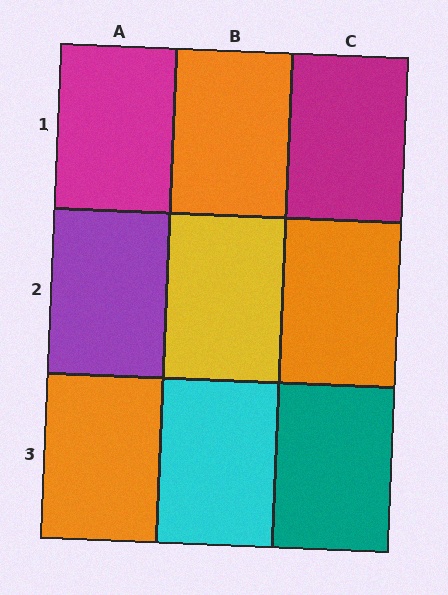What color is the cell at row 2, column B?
Yellow.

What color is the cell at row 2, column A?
Purple.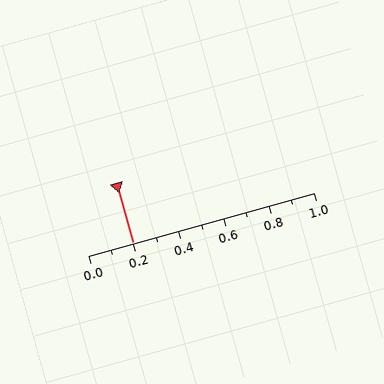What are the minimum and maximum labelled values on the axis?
The axis runs from 0.0 to 1.0.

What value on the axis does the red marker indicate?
The marker indicates approximately 0.2.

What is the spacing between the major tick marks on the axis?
The major ticks are spaced 0.2 apart.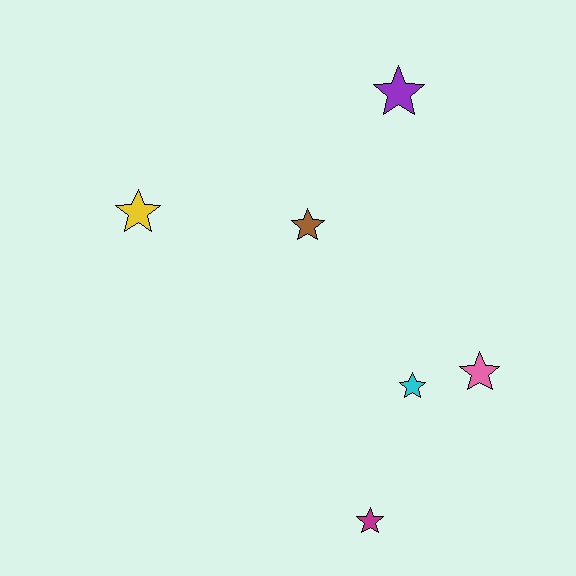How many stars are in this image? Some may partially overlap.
There are 6 stars.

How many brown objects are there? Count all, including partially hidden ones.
There is 1 brown object.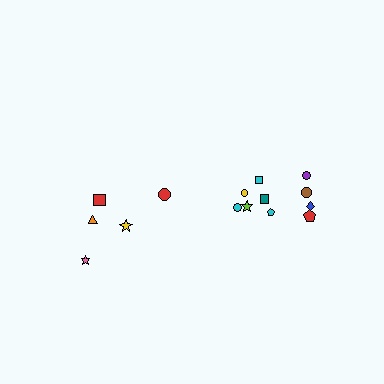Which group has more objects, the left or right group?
The right group.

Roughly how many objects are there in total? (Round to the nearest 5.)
Roughly 15 objects in total.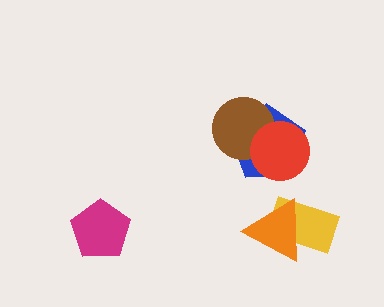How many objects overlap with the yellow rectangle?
1 object overlaps with the yellow rectangle.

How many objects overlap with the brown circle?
2 objects overlap with the brown circle.